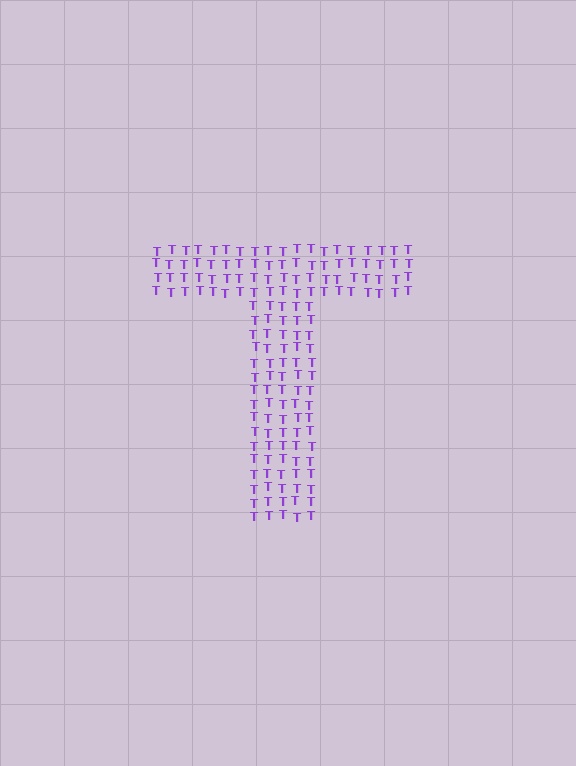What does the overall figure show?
The overall figure shows the letter T.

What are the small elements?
The small elements are letter T's.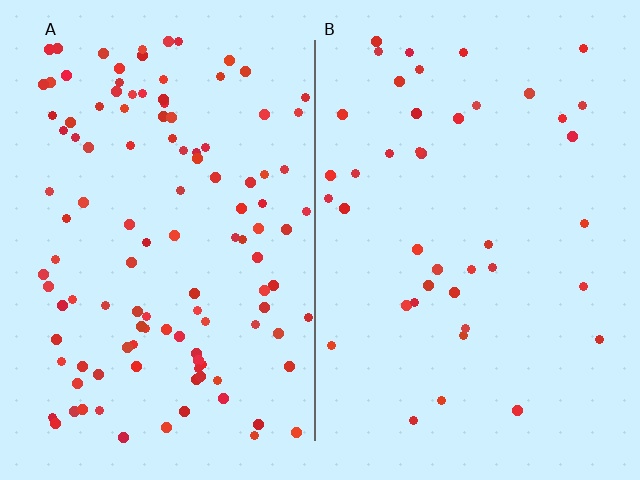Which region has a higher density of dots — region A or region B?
A (the left).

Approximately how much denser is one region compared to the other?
Approximately 2.8× — region A over region B.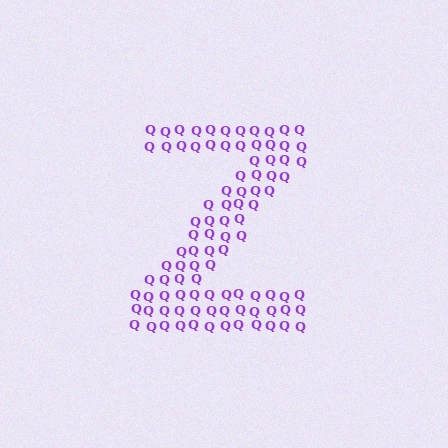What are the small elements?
The small elements are letter Q's.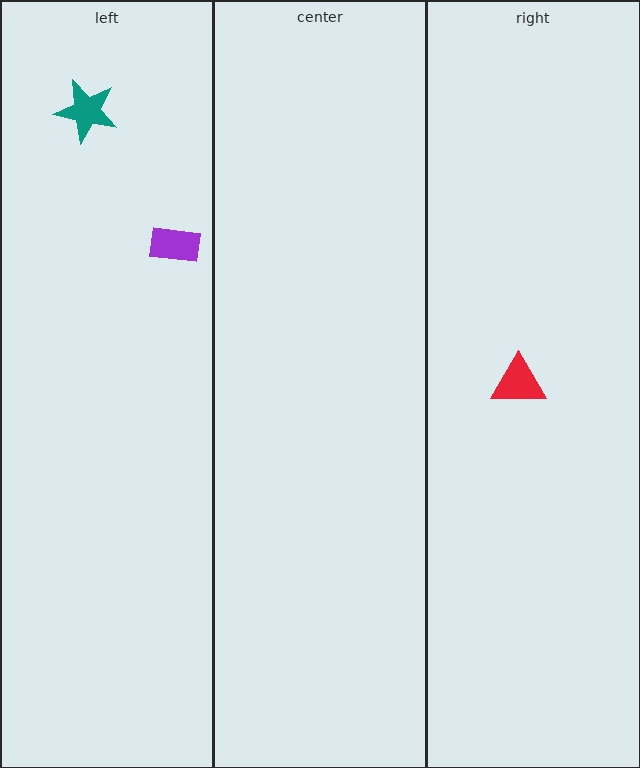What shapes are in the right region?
The red triangle.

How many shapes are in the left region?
2.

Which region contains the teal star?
The left region.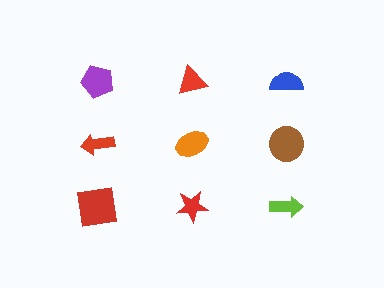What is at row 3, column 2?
A red star.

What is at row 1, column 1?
A purple pentagon.